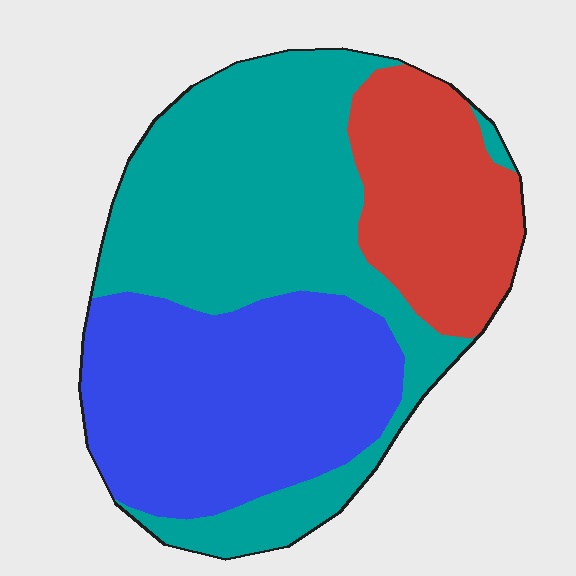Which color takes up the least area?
Red, at roughly 20%.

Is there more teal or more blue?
Teal.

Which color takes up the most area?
Teal, at roughly 45%.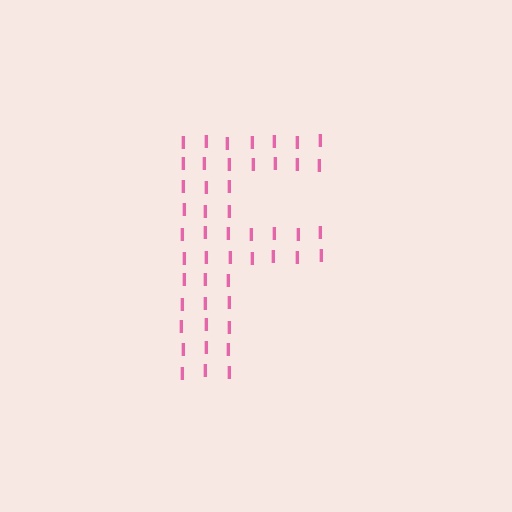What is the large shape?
The large shape is the letter F.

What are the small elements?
The small elements are letter I's.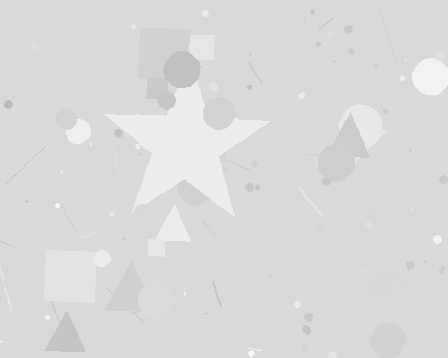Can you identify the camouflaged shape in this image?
The camouflaged shape is a star.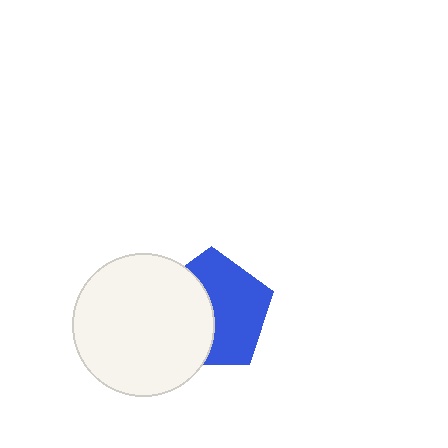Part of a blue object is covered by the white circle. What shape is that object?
It is a pentagon.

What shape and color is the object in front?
The object in front is a white circle.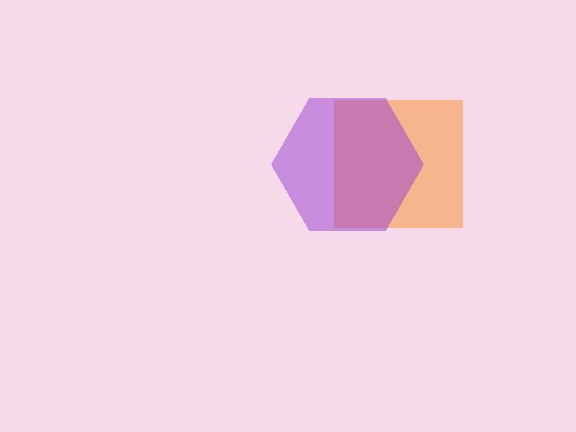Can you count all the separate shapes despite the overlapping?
Yes, there are 2 separate shapes.